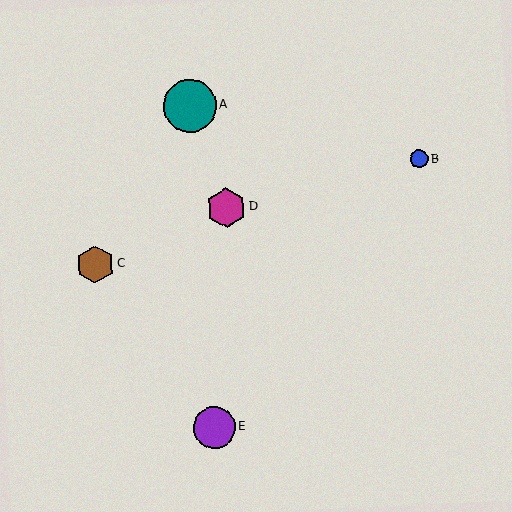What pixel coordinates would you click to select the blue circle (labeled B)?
Click at (419, 159) to select the blue circle B.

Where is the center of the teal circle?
The center of the teal circle is at (190, 106).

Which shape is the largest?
The teal circle (labeled A) is the largest.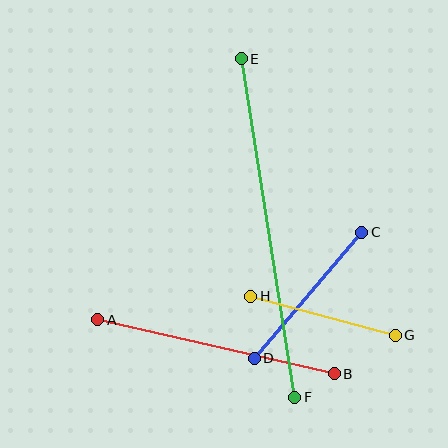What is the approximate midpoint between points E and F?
The midpoint is at approximately (268, 228) pixels.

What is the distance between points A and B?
The distance is approximately 242 pixels.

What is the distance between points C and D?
The distance is approximately 166 pixels.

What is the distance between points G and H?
The distance is approximately 150 pixels.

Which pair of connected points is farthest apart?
Points E and F are farthest apart.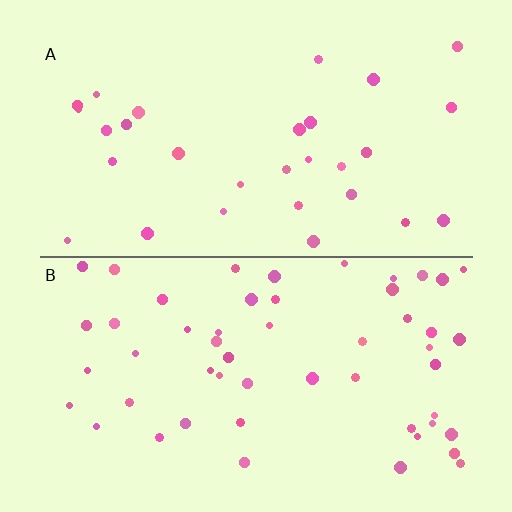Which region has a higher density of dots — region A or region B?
B (the bottom).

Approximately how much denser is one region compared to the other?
Approximately 1.8× — region B over region A.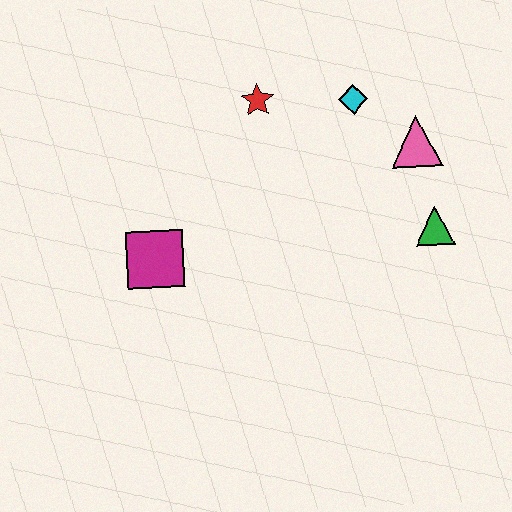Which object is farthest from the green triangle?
The magenta square is farthest from the green triangle.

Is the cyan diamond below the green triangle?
No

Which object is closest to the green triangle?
The pink triangle is closest to the green triangle.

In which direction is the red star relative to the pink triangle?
The red star is to the left of the pink triangle.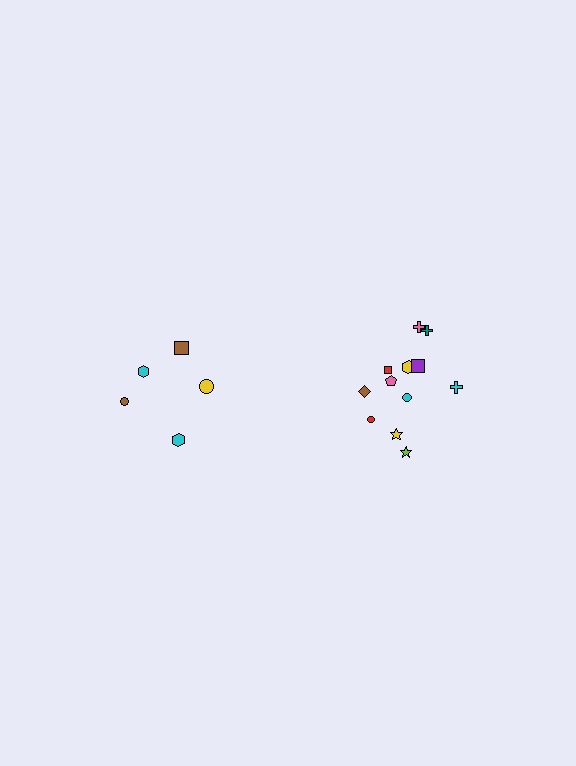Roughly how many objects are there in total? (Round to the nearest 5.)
Roughly 15 objects in total.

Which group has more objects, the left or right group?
The right group.